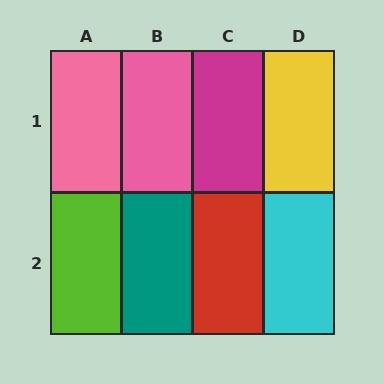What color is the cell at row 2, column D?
Cyan.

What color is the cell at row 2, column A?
Lime.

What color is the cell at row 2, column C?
Red.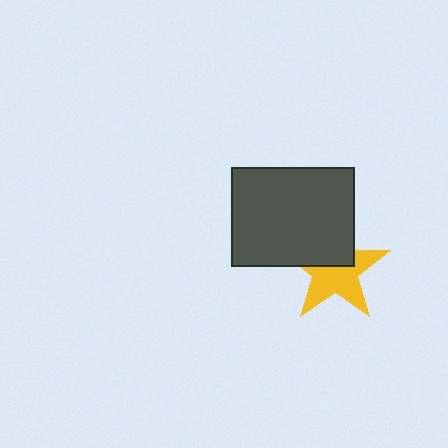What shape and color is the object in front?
The object in front is a dark gray rectangle.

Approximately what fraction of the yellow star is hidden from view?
Roughly 42% of the yellow star is hidden behind the dark gray rectangle.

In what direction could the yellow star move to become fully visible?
The yellow star could move down. That would shift it out from behind the dark gray rectangle entirely.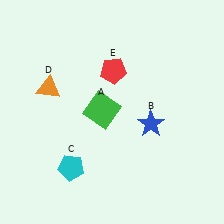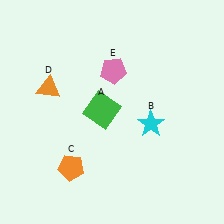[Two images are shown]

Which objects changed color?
B changed from blue to cyan. C changed from cyan to orange. E changed from red to pink.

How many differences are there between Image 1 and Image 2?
There are 3 differences between the two images.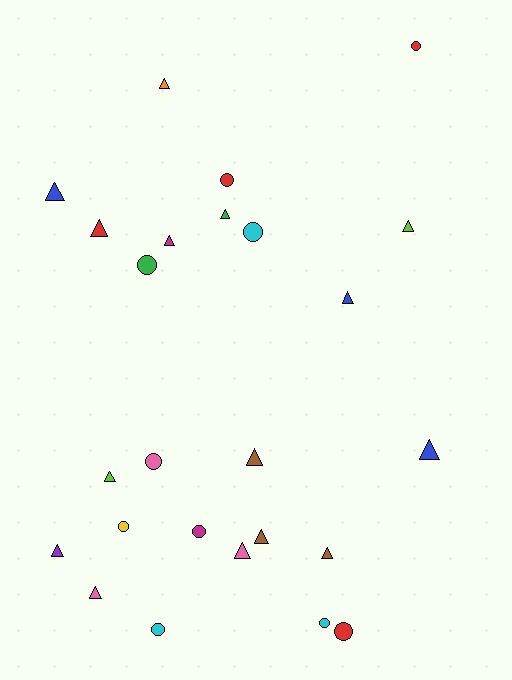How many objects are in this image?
There are 25 objects.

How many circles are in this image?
There are 10 circles.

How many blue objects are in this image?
There are 3 blue objects.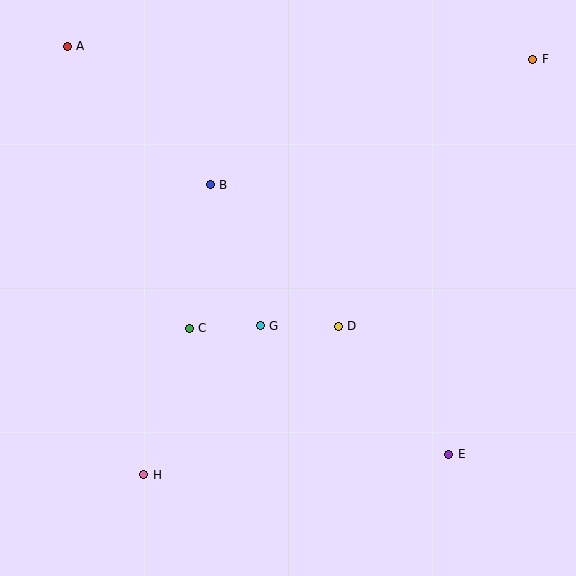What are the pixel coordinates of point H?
Point H is at (144, 475).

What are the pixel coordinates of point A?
Point A is at (67, 46).